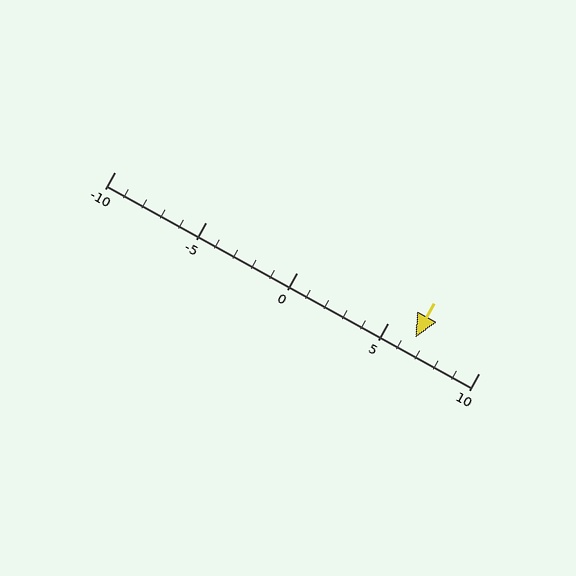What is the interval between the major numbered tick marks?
The major tick marks are spaced 5 units apart.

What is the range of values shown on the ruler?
The ruler shows values from -10 to 10.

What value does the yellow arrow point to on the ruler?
The yellow arrow points to approximately 6.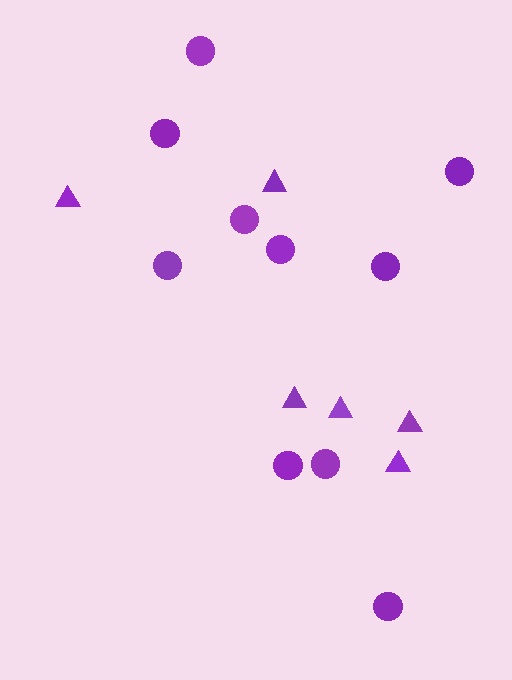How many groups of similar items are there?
There are 2 groups: one group of triangles (6) and one group of circles (10).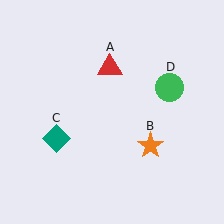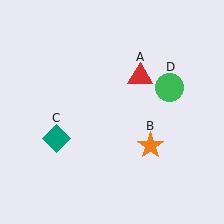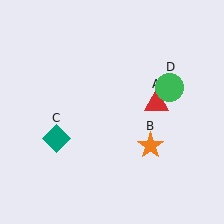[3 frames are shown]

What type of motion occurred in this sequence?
The red triangle (object A) rotated clockwise around the center of the scene.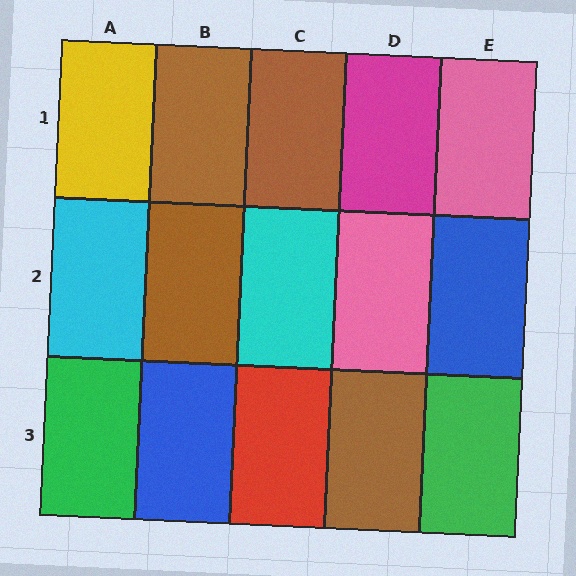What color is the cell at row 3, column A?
Green.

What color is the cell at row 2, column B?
Brown.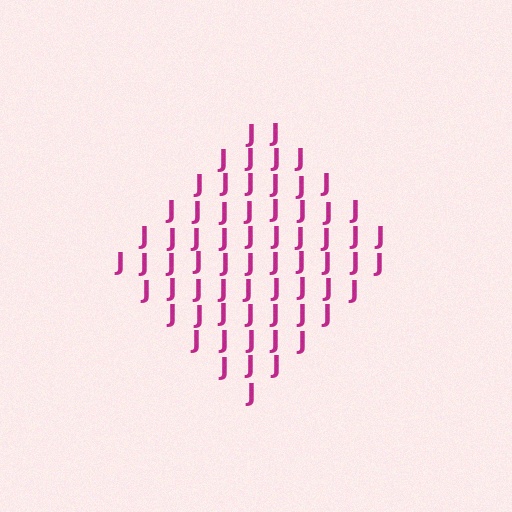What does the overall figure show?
The overall figure shows a diamond.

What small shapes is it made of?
It is made of small letter J's.